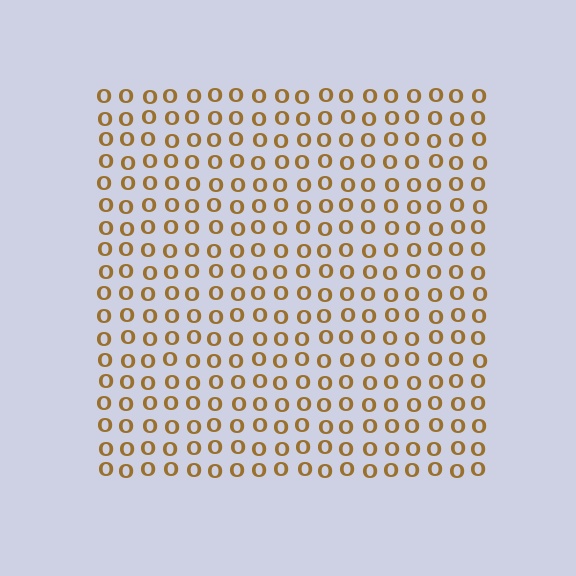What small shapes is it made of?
It is made of small letter O's.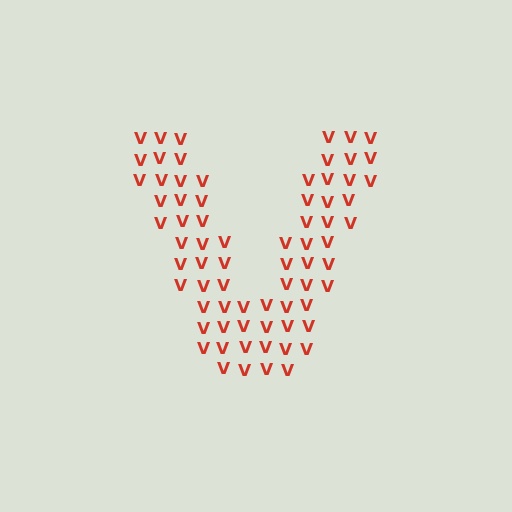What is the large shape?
The large shape is the letter V.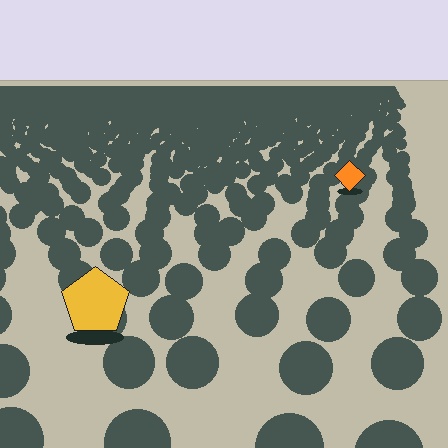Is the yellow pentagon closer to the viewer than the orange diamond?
Yes. The yellow pentagon is closer — you can tell from the texture gradient: the ground texture is coarser near it.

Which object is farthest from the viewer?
The orange diamond is farthest from the viewer. It appears smaller and the ground texture around it is denser.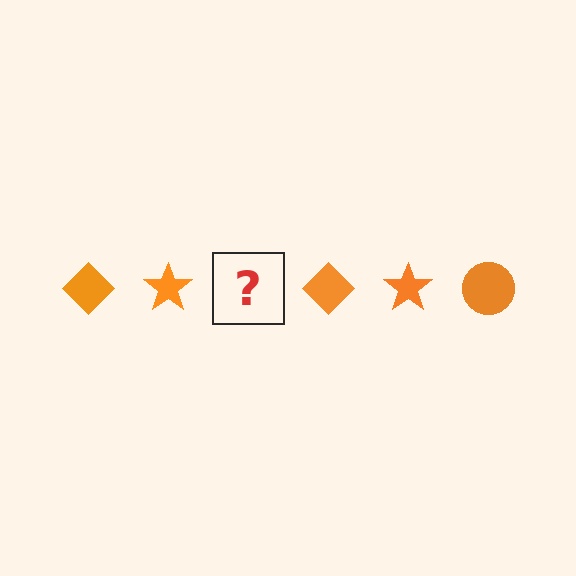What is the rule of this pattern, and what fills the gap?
The rule is that the pattern cycles through diamond, star, circle shapes in orange. The gap should be filled with an orange circle.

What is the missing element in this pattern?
The missing element is an orange circle.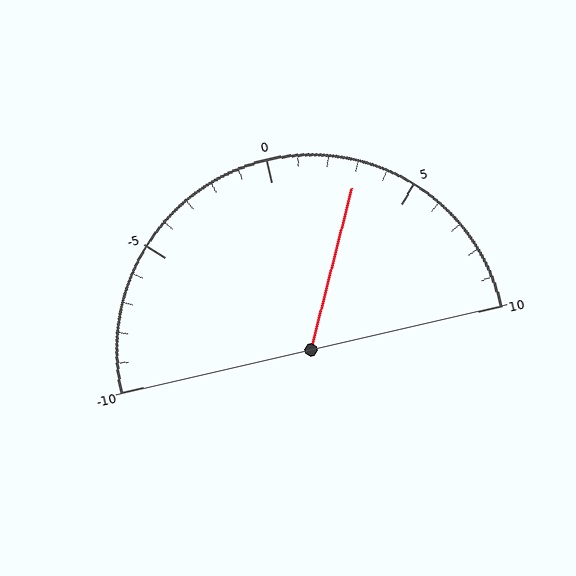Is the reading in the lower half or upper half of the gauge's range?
The reading is in the upper half of the range (-10 to 10).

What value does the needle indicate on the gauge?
The needle indicates approximately 3.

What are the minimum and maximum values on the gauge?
The gauge ranges from -10 to 10.